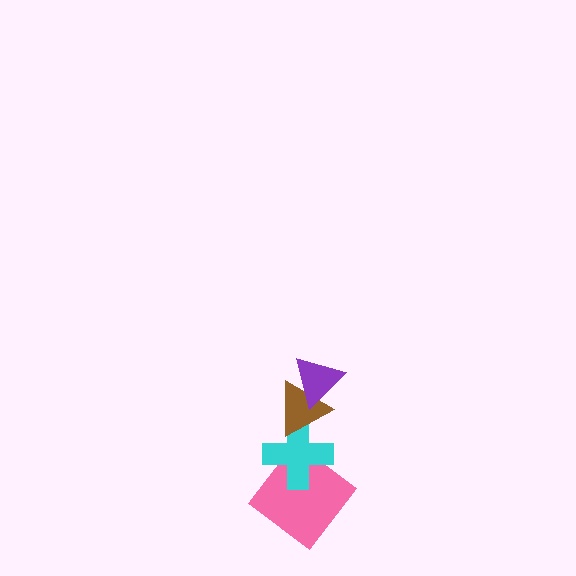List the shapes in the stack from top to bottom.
From top to bottom: the purple triangle, the brown triangle, the cyan cross, the pink diamond.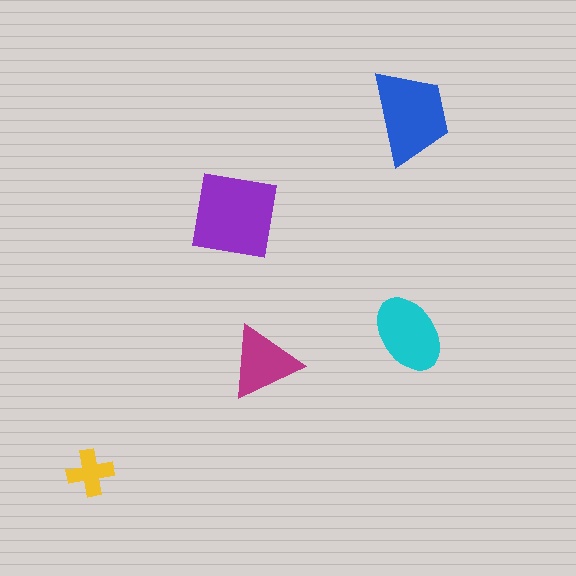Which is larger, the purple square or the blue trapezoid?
The purple square.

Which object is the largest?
The purple square.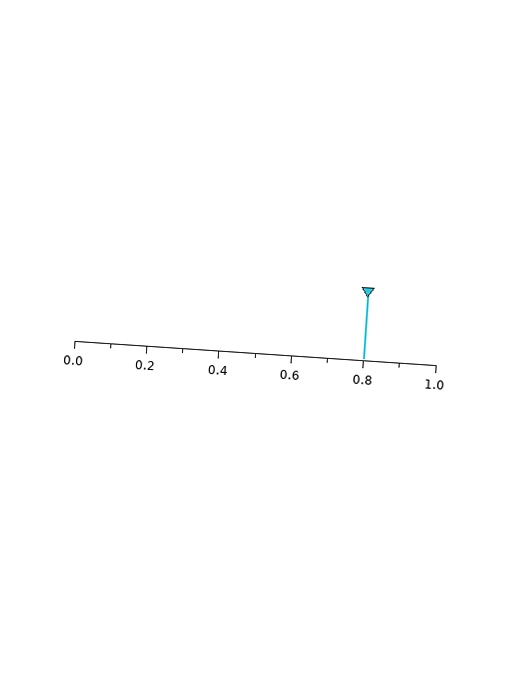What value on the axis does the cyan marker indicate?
The marker indicates approximately 0.8.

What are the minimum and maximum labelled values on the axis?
The axis runs from 0.0 to 1.0.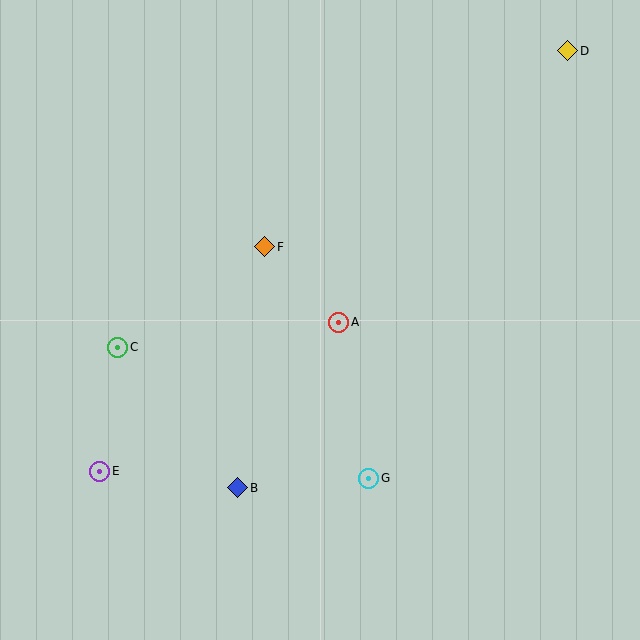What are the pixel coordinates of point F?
Point F is at (265, 247).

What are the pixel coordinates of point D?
Point D is at (568, 51).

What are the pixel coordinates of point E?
Point E is at (100, 471).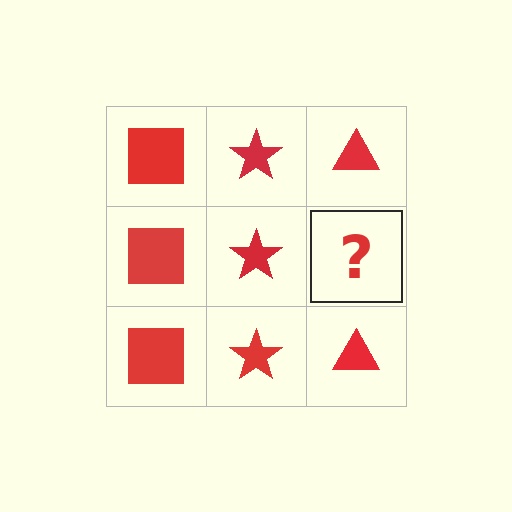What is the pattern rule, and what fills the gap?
The rule is that each column has a consistent shape. The gap should be filled with a red triangle.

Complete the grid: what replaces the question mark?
The question mark should be replaced with a red triangle.